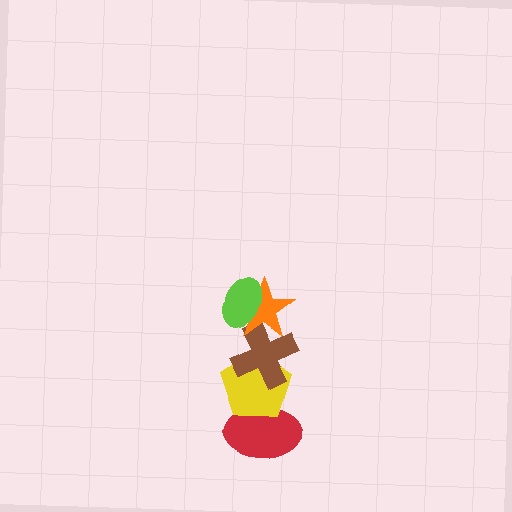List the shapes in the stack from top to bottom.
From top to bottom: the lime ellipse, the orange star, the brown cross, the yellow pentagon, the red ellipse.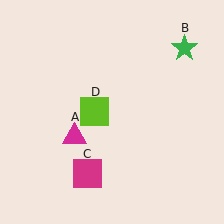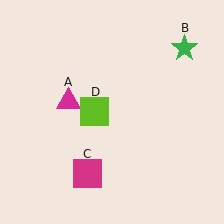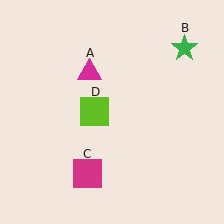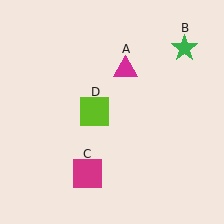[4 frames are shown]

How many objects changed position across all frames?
1 object changed position: magenta triangle (object A).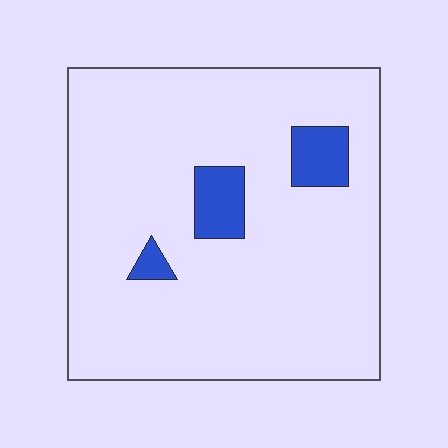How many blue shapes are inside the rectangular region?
3.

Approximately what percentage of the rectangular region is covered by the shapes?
Approximately 10%.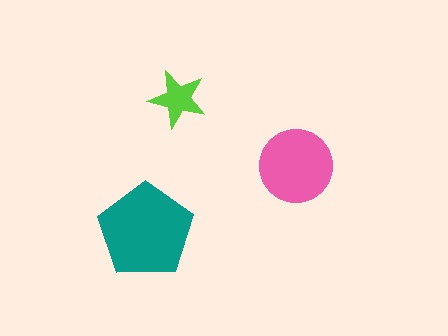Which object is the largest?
The teal pentagon.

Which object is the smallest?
The lime star.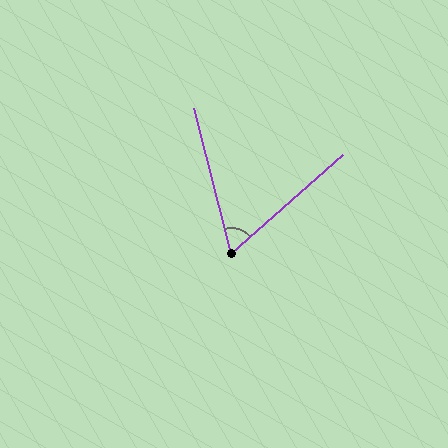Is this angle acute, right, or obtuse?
It is acute.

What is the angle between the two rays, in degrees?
Approximately 63 degrees.